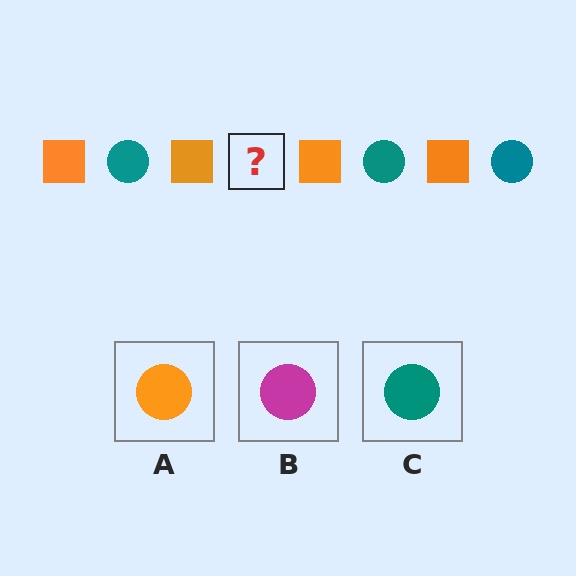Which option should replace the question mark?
Option C.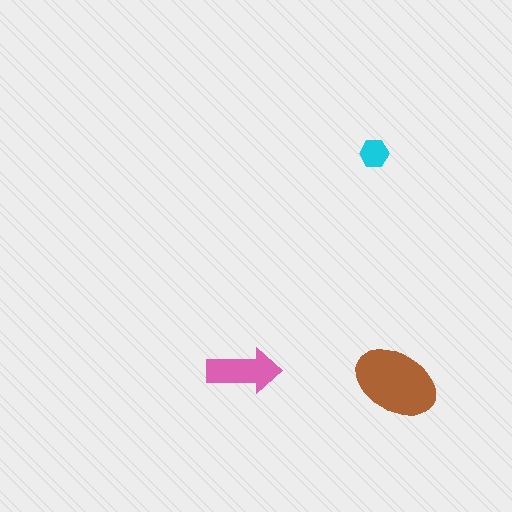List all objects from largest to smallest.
The brown ellipse, the pink arrow, the cyan hexagon.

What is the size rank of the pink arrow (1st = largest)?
2nd.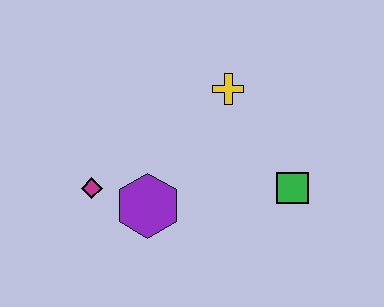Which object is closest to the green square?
The yellow cross is closest to the green square.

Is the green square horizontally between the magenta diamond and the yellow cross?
No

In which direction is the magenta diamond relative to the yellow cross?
The magenta diamond is to the left of the yellow cross.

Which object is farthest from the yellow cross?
The magenta diamond is farthest from the yellow cross.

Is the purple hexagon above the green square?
No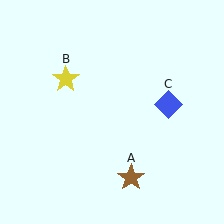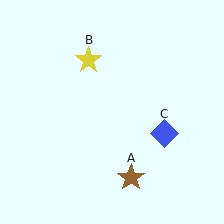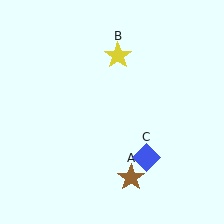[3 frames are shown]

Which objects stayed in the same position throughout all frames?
Brown star (object A) remained stationary.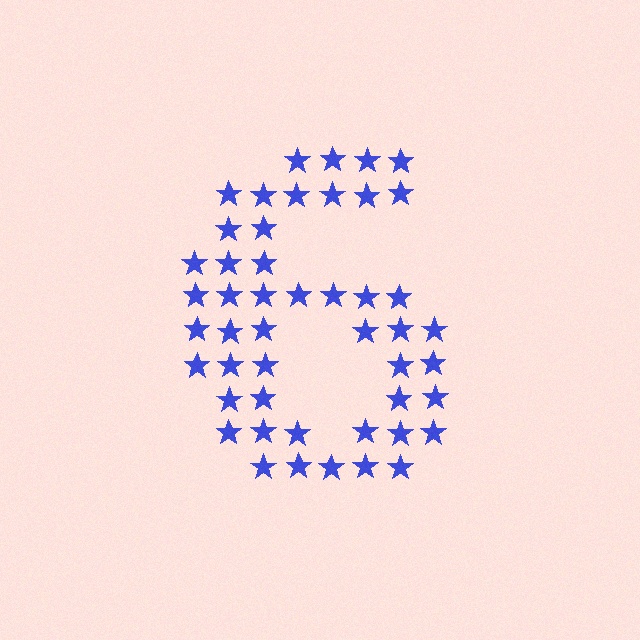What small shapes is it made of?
It is made of small stars.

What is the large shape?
The large shape is the digit 6.